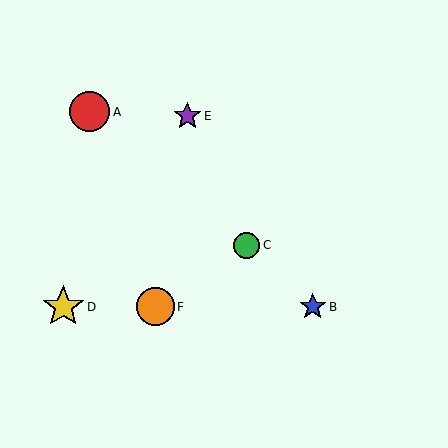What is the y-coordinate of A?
Object A is at y≈112.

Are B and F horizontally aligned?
Yes, both are at y≈307.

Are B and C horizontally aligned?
No, B is at y≈307 and C is at y≈245.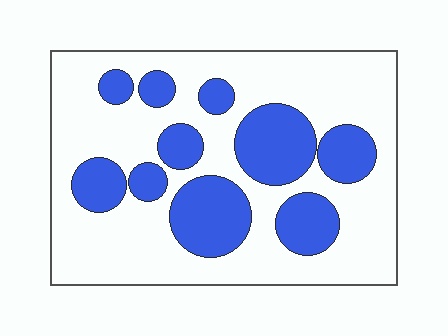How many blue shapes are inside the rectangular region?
10.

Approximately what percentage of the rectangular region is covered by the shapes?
Approximately 30%.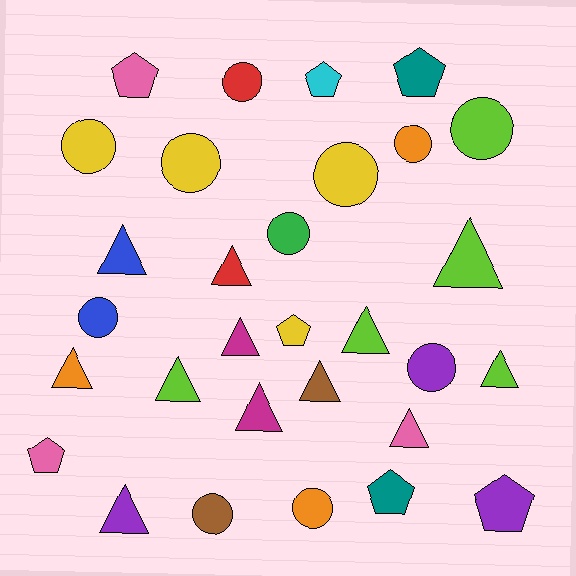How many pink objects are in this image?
There are 3 pink objects.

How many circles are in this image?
There are 11 circles.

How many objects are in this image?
There are 30 objects.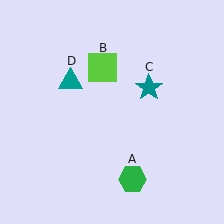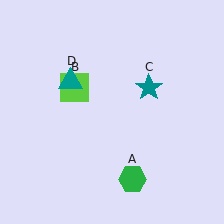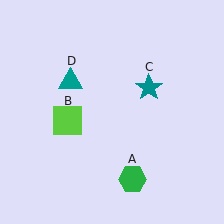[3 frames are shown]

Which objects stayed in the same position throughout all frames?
Green hexagon (object A) and teal star (object C) and teal triangle (object D) remained stationary.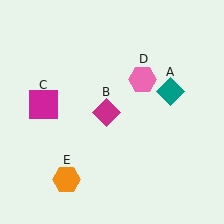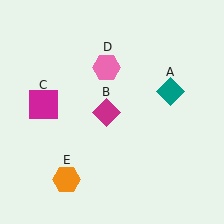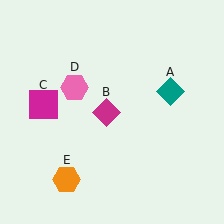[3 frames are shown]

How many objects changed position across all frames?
1 object changed position: pink hexagon (object D).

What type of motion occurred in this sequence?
The pink hexagon (object D) rotated counterclockwise around the center of the scene.